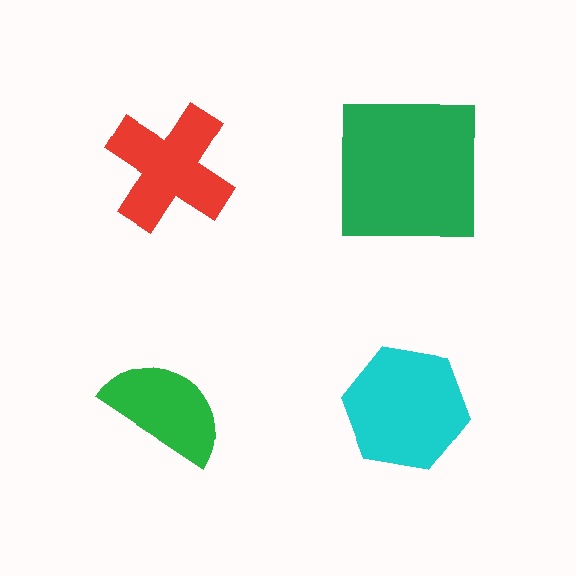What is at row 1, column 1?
A red cross.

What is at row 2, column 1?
A green semicircle.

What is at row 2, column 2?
A cyan hexagon.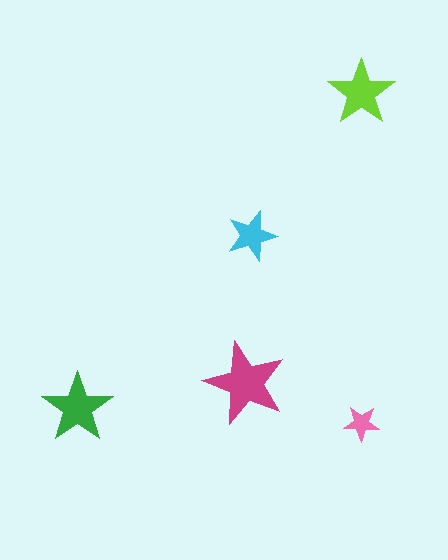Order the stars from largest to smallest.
the magenta one, the green one, the lime one, the cyan one, the pink one.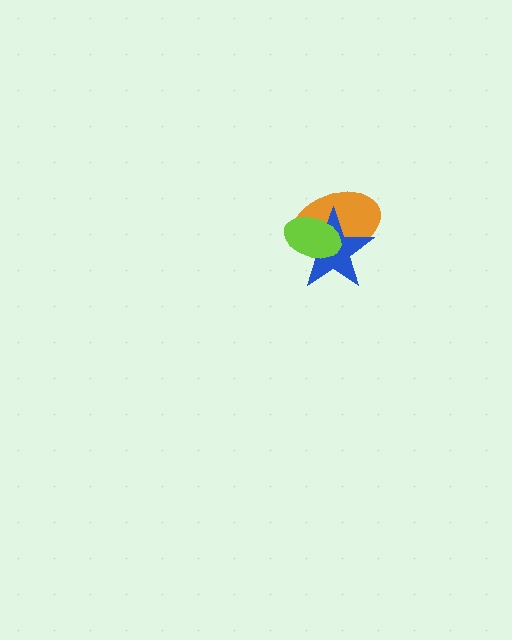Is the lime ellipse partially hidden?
No, no other shape covers it.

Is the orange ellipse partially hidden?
Yes, it is partially covered by another shape.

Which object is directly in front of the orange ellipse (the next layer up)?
The blue star is directly in front of the orange ellipse.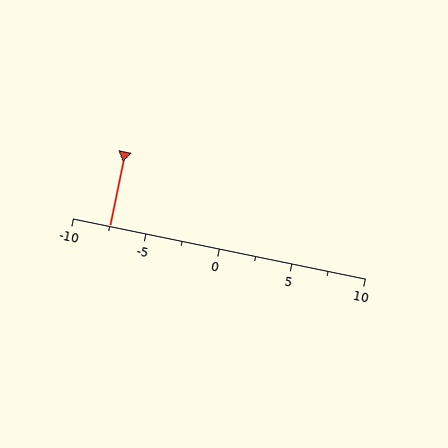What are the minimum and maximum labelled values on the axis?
The axis runs from -10 to 10.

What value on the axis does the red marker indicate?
The marker indicates approximately -7.5.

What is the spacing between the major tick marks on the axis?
The major ticks are spaced 5 apart.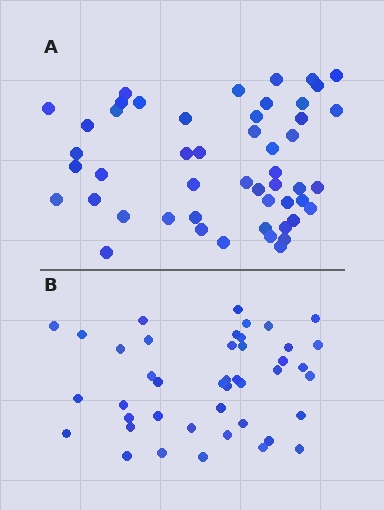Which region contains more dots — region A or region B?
Region A (the top region) has more dots.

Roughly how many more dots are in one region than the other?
Region A has roughly 8 or so more dots than region B.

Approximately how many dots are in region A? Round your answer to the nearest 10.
About 50 dots.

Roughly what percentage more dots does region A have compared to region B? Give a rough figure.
About 15% more.